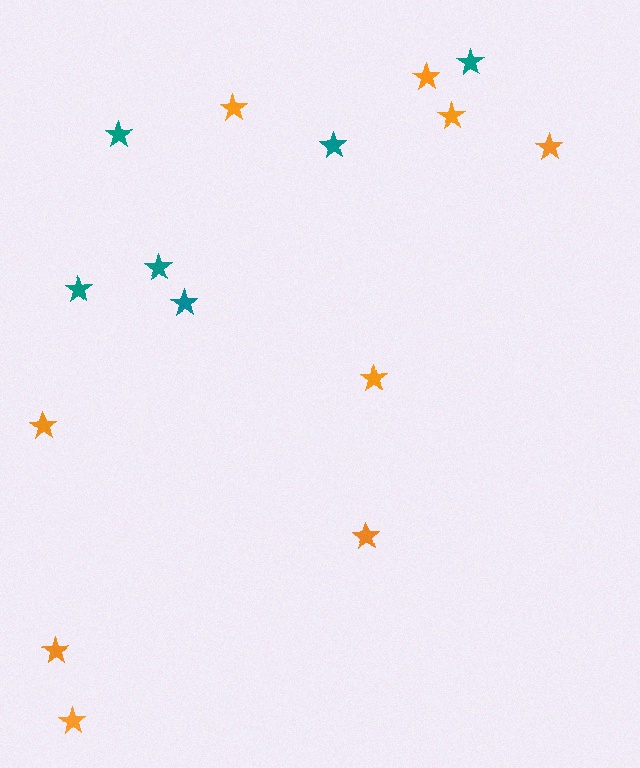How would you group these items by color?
There are 2 groups: one group of orange stars (9) and one group of teal stars (6).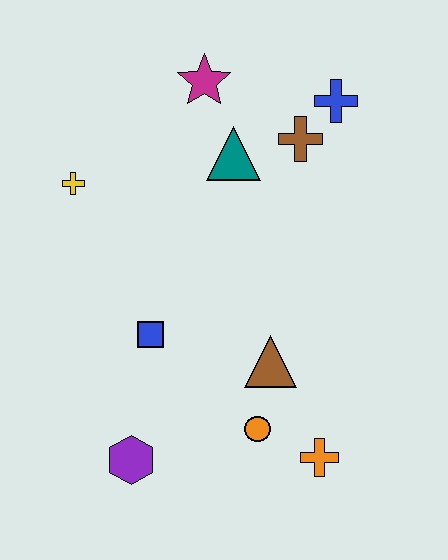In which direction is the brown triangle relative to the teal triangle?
The brown triangle is below the teal triangle.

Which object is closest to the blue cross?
The brown cross is closest to the blue cross.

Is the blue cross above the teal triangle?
Yes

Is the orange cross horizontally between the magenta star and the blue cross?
Yes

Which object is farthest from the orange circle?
The magenta star is farthest from the orange circle.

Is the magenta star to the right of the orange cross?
No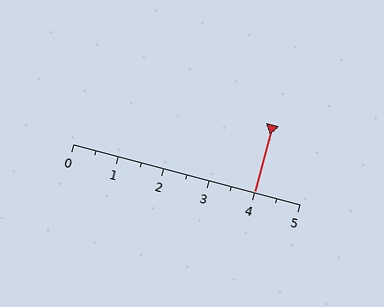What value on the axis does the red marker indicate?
The marker indicates approximately 4.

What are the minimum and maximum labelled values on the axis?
The axis runs from 0 to 5.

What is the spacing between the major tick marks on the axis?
The major ticks are spaced 1 apart.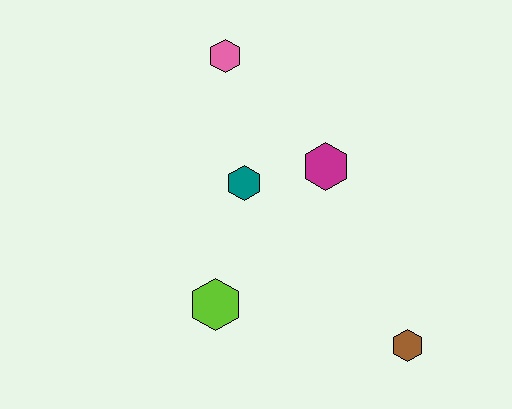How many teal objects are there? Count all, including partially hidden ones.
There is 1 teal object.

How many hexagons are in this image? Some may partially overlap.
There are 5 hexagons.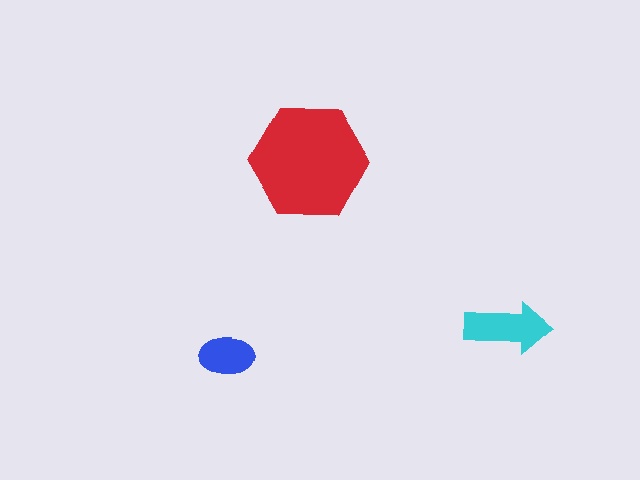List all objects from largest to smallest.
The red hexagon, the cyan arrow, the blue ellipse.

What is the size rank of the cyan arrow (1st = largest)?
2nd.